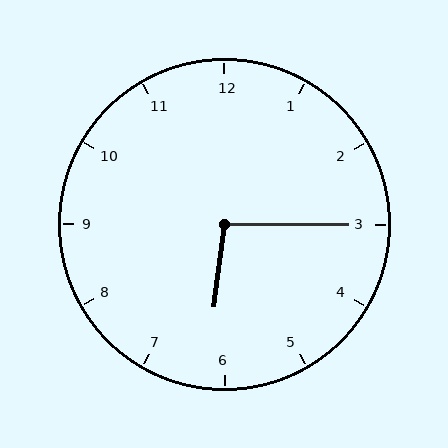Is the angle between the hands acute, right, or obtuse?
It is obtuse.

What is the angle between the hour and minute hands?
Approximately 98 degrees.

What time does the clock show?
6:15.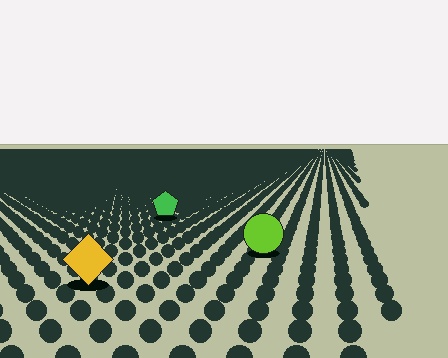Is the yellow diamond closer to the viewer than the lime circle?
Yes. The yellow diamond is closer — you can tell from the texture gradient: the ground texture is coarser near it.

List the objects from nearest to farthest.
From nearest to farthest: the yellow diamond, the lime circle, the green pentagon.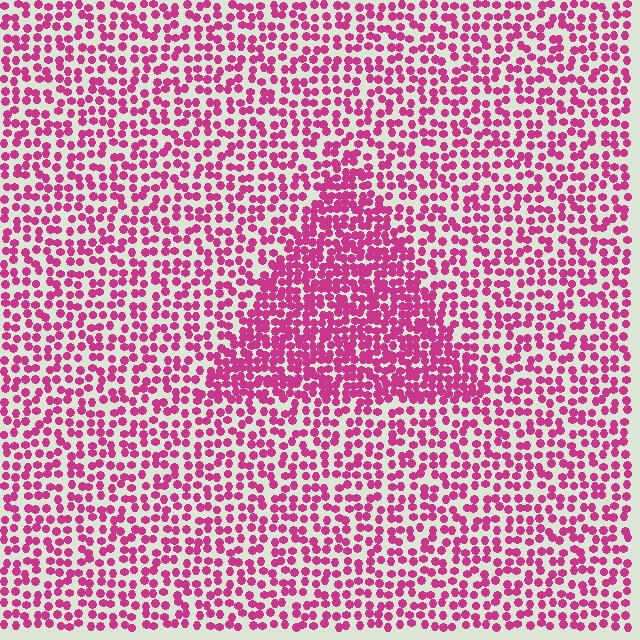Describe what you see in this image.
The image contains small magenta elements arranged at two different densities. A triangle-shaped region is visible where the elements are more densely packed than the surrounding area.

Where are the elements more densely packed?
The elements are more densely packed inside the triangle boundary.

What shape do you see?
I see a triangle.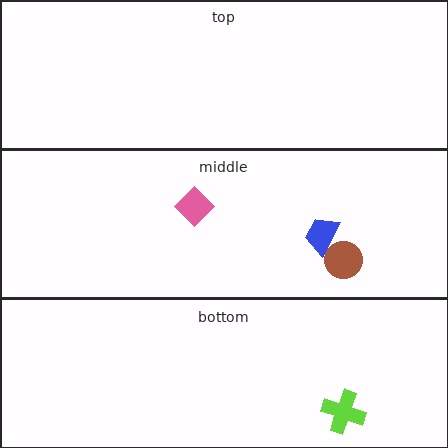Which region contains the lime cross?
The bottom region.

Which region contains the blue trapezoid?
The middle region.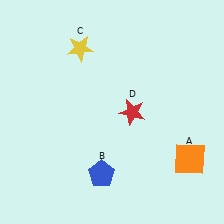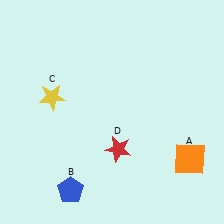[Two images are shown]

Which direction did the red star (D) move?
The red star (D) moved down.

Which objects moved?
The objects that moved are: the blue pentagon (B), the yellow star (C), the red star (D).